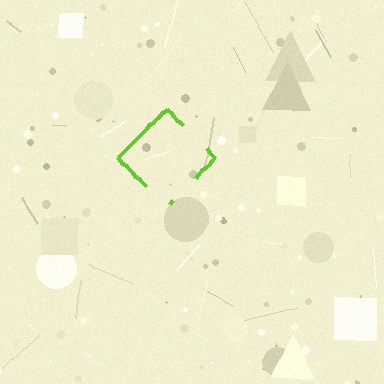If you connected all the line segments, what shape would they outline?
They would outline a diamond.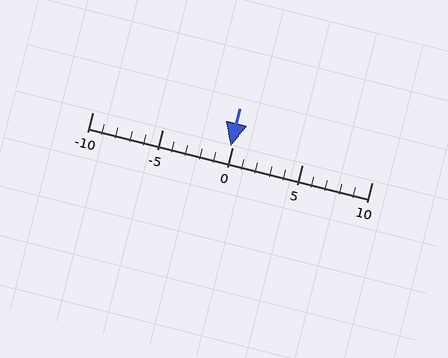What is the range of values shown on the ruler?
The ruler shows values from -10 to 10.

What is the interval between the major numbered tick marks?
The major tick marks are spaced 5 units apart.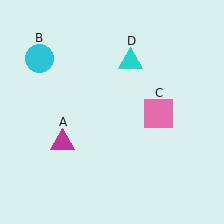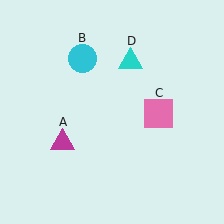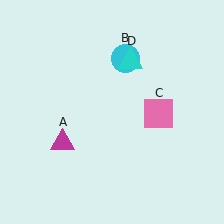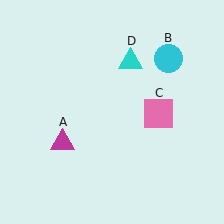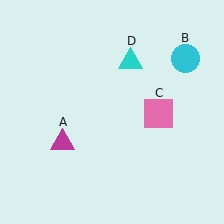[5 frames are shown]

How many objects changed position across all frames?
1 object changed position: cyan circle (object B).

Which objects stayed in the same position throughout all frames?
Magenta triangle (object A) and pink square (object C) and cyan triangle (object D) remained stationary.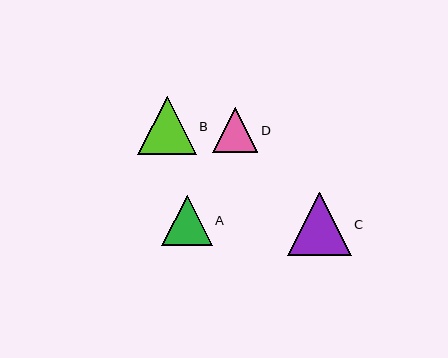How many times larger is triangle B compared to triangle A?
Triangle B is approximately 1.2 times the size of triangle A.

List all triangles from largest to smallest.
From largest to smallest: C, B, A, D.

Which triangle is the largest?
Triangle C is the largest with a size of approximately 63 pixels.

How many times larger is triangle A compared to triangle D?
Triangle A is approximately 1.1 times the size of triangle D.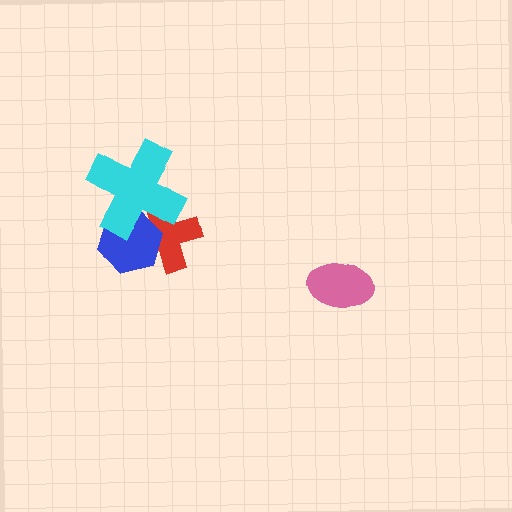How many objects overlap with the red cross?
2 objects overlap with the red cross.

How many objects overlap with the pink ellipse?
0 objects overlap with the pink ellipse.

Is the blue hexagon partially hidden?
Yes, it is partially covered by another shape.